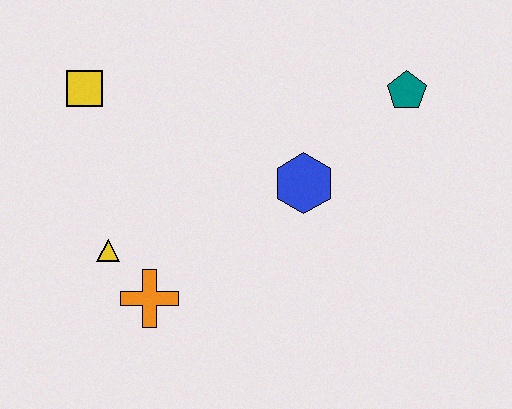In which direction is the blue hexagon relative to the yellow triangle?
The blue hexagon is to the right of the yellow triangle.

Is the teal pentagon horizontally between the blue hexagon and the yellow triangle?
No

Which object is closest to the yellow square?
The yellow triangle is closest to the yellow square.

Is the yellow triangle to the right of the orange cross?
No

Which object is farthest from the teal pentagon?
The yellow triangle is farthest from the teal pentagon.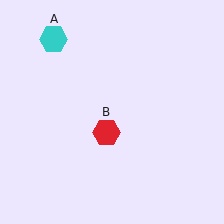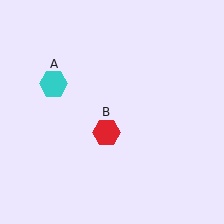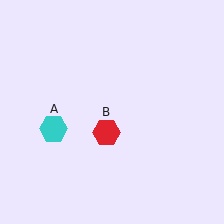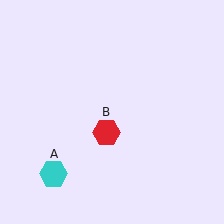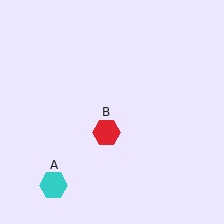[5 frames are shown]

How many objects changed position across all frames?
1 object changed position: cyan hexagon (object A).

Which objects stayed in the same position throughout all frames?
Red hexagon (object B) remained stationary.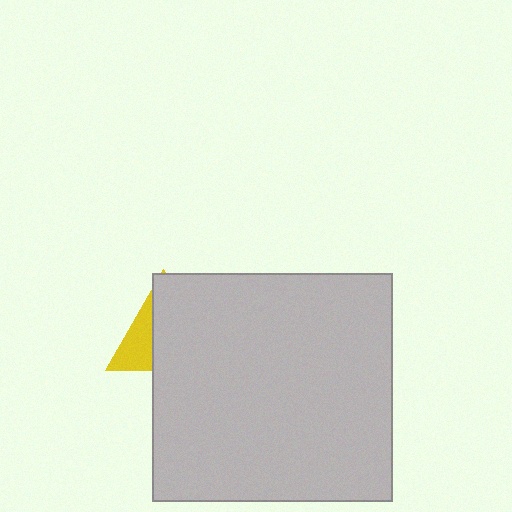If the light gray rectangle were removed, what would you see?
You would see the complete yellow triangle.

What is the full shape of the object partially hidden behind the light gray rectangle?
The partially hidden object is a yellow triangle.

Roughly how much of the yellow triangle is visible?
A small part of it is visible (roughly 32%).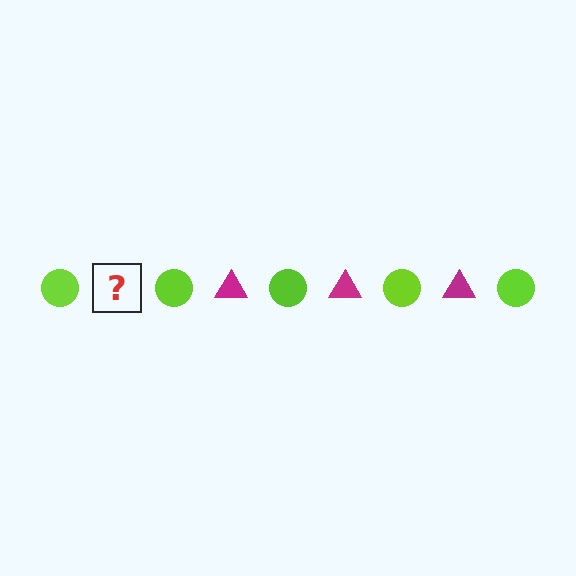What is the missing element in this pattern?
The missing element is a magenta triangle.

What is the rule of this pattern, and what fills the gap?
The rule is that the pattern alternates between lime circle and magenta triangle. The gap should be filled with a magenta triangle.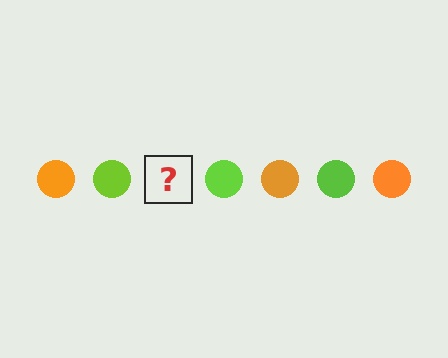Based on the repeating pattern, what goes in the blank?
The blank should be an orange circle.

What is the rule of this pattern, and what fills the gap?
The rule is that the pattern cycles through orange, lime circles. The gap should be filled with an orange circle.